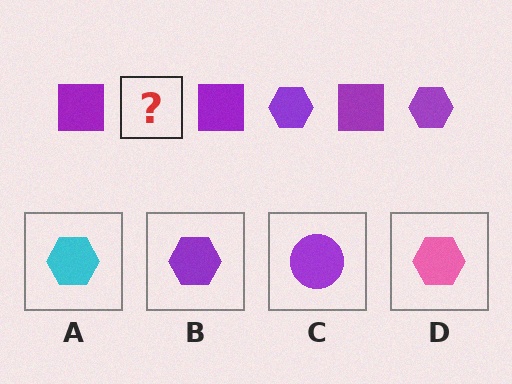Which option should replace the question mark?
Option B.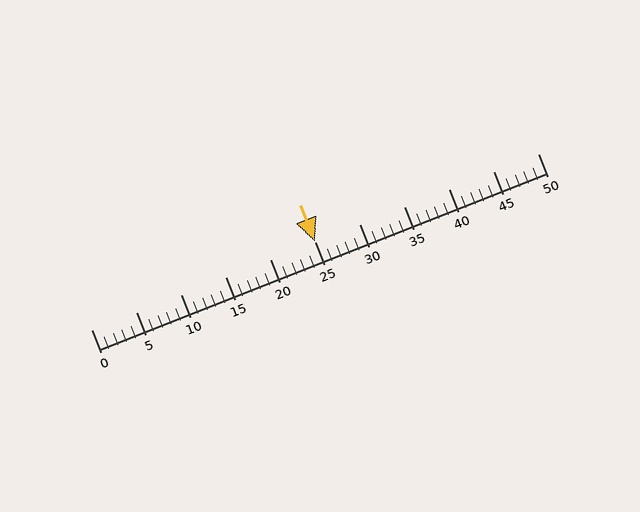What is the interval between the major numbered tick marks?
The major tick marks are spaced 5 units apart.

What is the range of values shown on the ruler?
The ruler shows values from 0 to 50.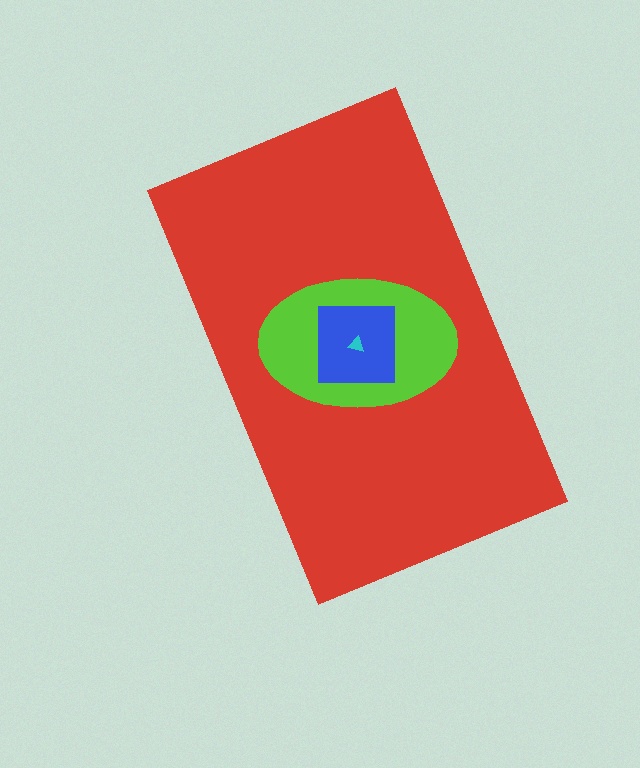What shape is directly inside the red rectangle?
The lime ellipse.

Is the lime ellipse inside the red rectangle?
Yes.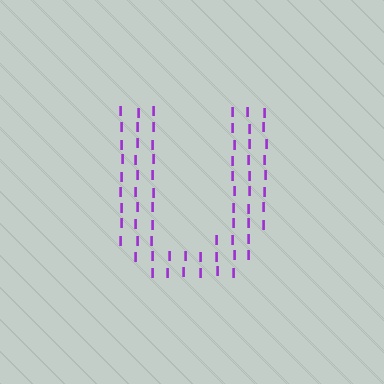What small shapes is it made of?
It is made of small letter I's.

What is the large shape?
The large shape is the letter U.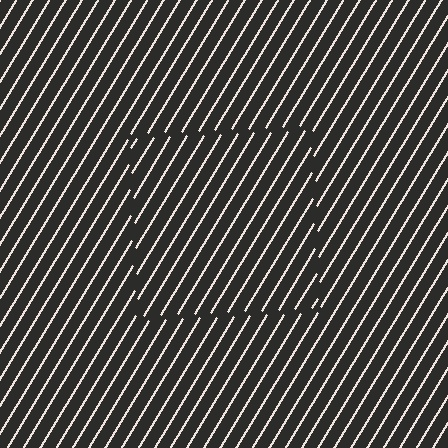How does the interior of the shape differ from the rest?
The interior of the shape contains the same grating, shifted by half a period — the contour is defined by the phase discontinuity where line-ends from the inner and outer gratings abut.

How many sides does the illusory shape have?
4 sides — the line-ends trace a square.